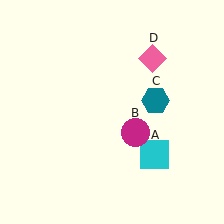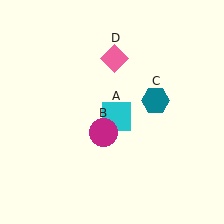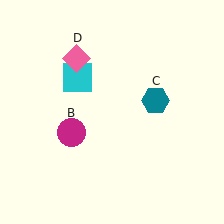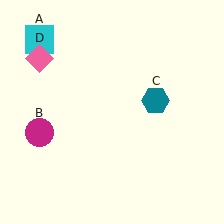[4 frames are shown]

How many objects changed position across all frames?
3 objects changed position: cyan square (object A), magenta circle (object B), pink diamond (object D).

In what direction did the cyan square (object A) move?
The cyan square (object A) moved up and to the left.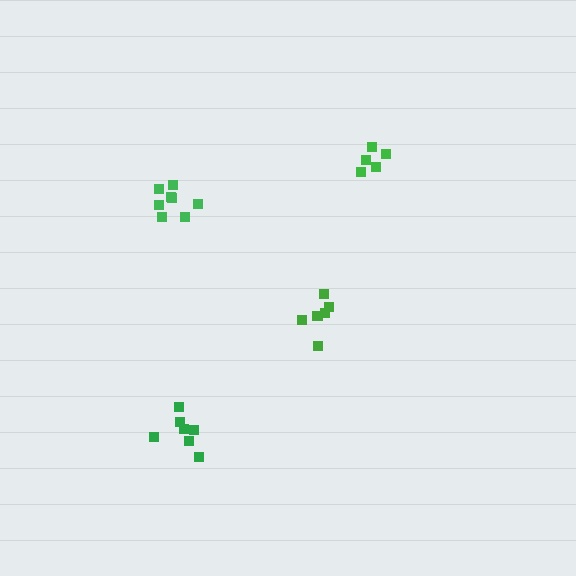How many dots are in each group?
Group 1: 7 dots, Group 2: 8 dots, Group 3: 5 dots, Group 4: 7 dots (27 total).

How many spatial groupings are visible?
There are 4 spatial groupings.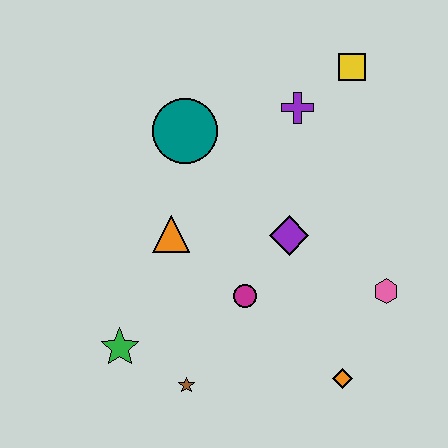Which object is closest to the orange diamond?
The pink hexagon is closest to the orange diamond.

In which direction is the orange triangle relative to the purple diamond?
The orange triangle is to the left of the purple diamond.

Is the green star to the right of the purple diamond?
No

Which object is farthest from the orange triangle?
The yellow square is farthest from the orange triangle.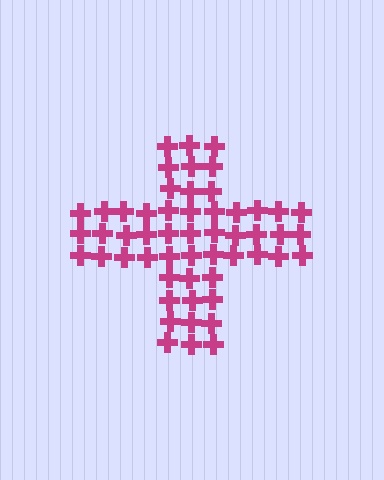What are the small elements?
The small elements are crosses.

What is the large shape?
The large shape is a cross.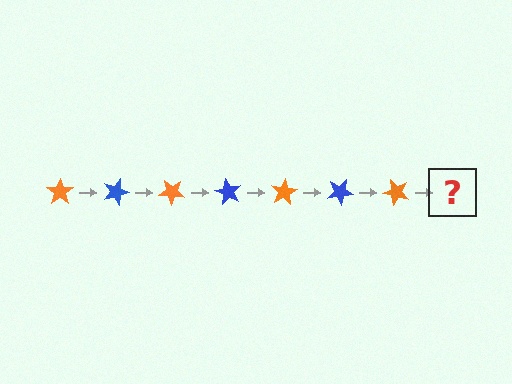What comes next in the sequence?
The next element should be a blue star, rotated 140 degrees from the start.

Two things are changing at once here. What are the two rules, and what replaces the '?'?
The two rules are that it rotates 20 degrees each step and the color cycles through orange and blue. The '?' should be a blue star, rotated 140 degrees from the start.